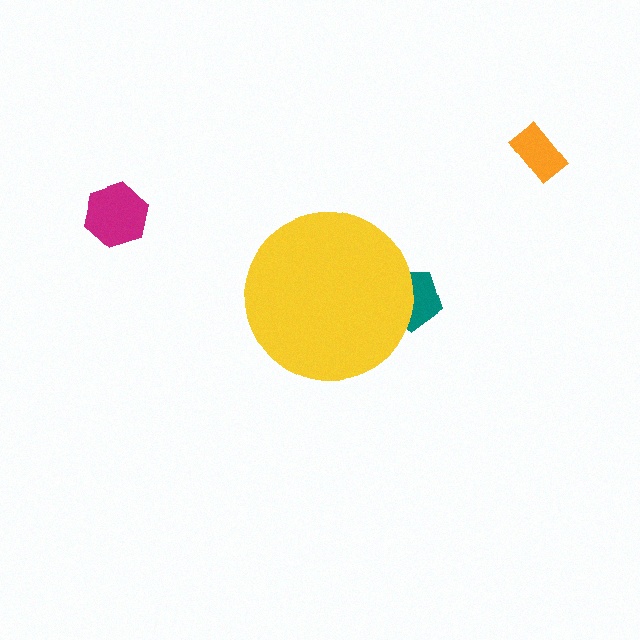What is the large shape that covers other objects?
A yellow circle.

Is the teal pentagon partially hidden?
Yes, the teal pentagon is partially hidden behind the yellow circle.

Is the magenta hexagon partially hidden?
No, the magenta hexagon is fully visible.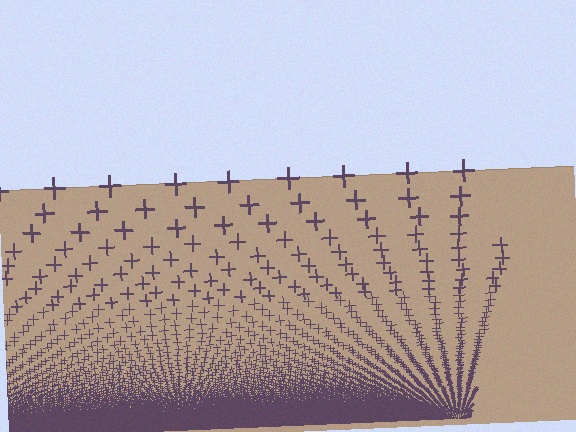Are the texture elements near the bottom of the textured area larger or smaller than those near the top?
Smaller. The gradient is inverted — elements near the bottom are smaller and denser.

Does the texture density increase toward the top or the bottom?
Density increases toward the bottom.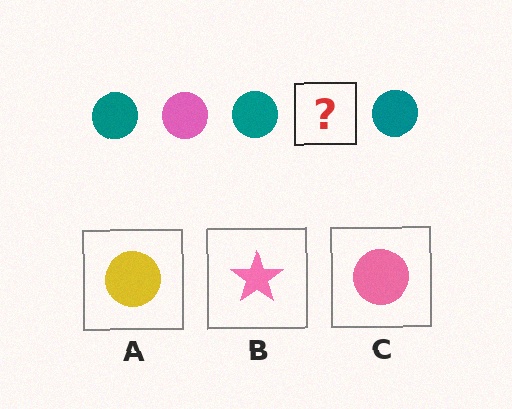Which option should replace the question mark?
Option C.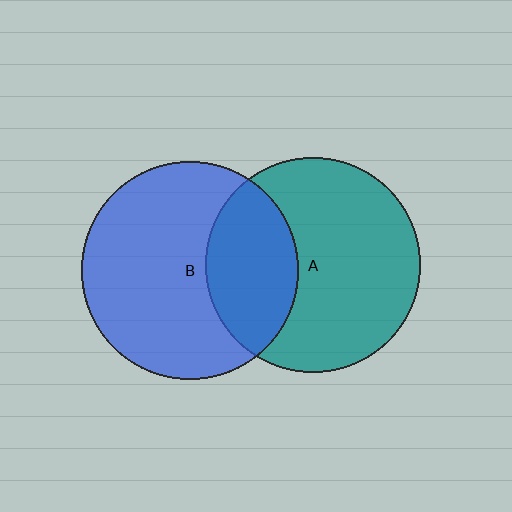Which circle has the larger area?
Circle B (blue).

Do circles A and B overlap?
Yes.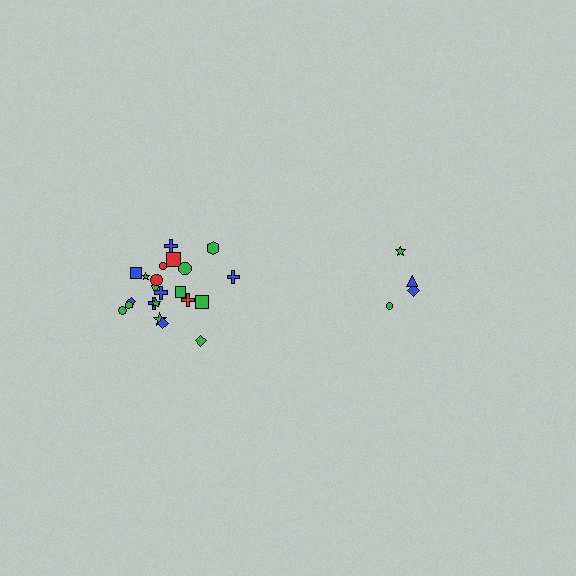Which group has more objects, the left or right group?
The left group.